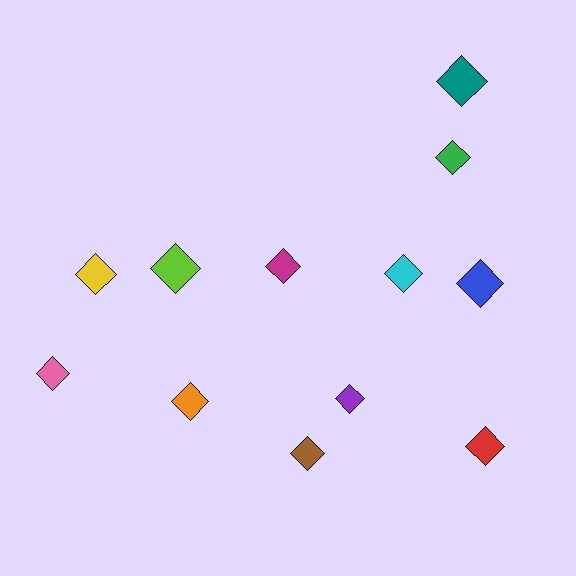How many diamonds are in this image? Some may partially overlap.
There are 12 diamonds.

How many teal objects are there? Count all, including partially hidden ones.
There is 1 teal object.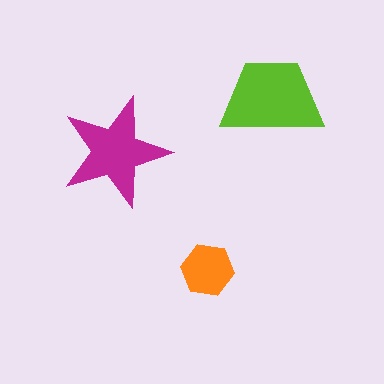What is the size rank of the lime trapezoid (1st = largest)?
1st.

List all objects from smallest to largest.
The orange hexagon, the magenta star, the lime trapezoid.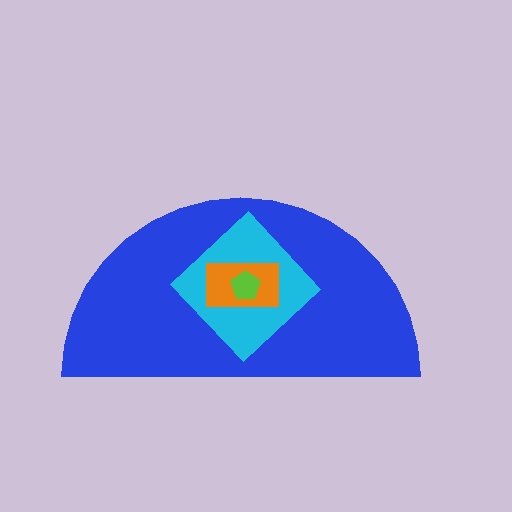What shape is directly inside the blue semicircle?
The cyan diamond.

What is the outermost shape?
The blue semicircle.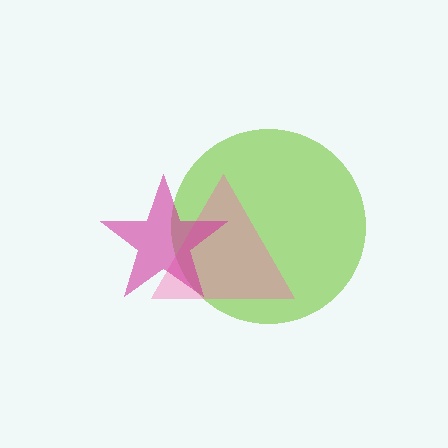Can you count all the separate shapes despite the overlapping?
Yes, there are 3 separate shapes.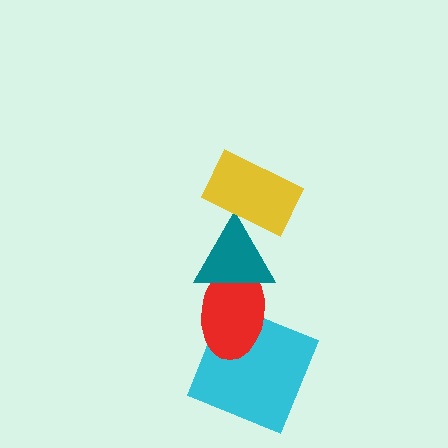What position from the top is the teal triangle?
The teal triangle is 2nd from the top.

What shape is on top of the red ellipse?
The teal triangle is on top of the red ellipse.